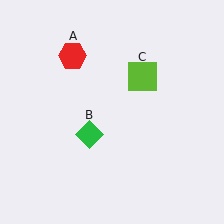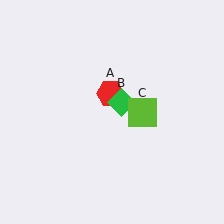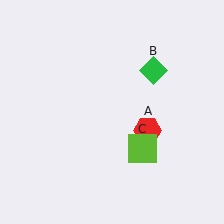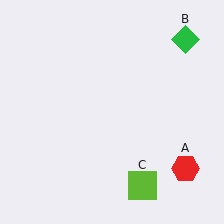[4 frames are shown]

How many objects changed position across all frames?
3 objects changed position: red hexagon (object A), green diamond (object B), lime square (object C).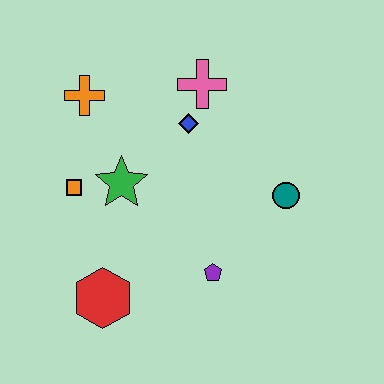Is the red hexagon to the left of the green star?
Yes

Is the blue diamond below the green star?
No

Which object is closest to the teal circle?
The purple pentagon is closest to the teal circle.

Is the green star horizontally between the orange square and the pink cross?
Yes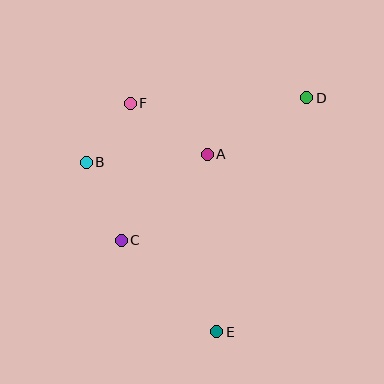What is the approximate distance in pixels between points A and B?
The distance between A and B is approximately 121 pixels.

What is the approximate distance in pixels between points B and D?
The distance between B and D is approximately 230 pixels.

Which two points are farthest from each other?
Points D and E are farthest from each other.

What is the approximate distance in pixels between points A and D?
The distance between A and D is approximately 115 pixels.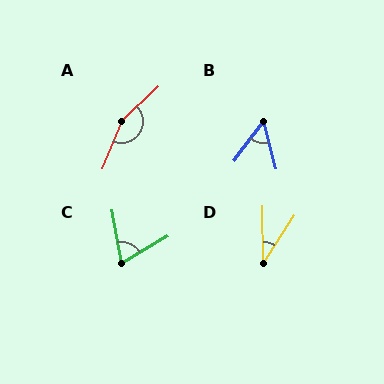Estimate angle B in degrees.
Approximately 52 degrees.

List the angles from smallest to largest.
D (33°), B (52°), C (69°), A (155°).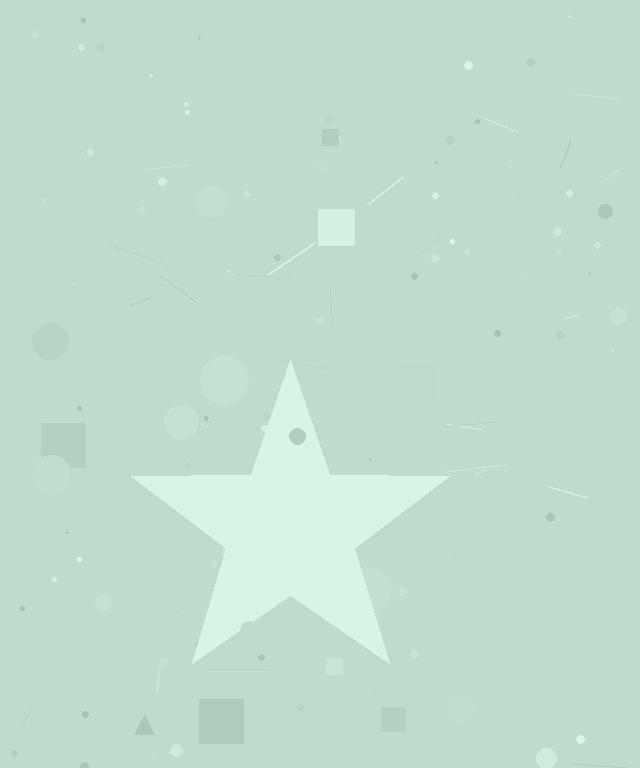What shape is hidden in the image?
A star is hidden in the image.